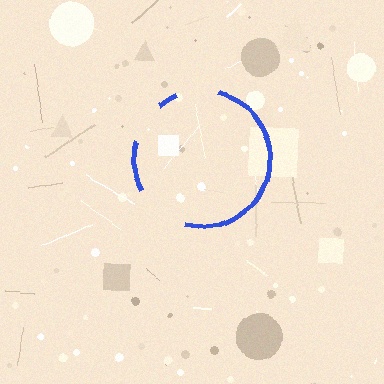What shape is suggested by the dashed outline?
The dashed outline suggests a circle.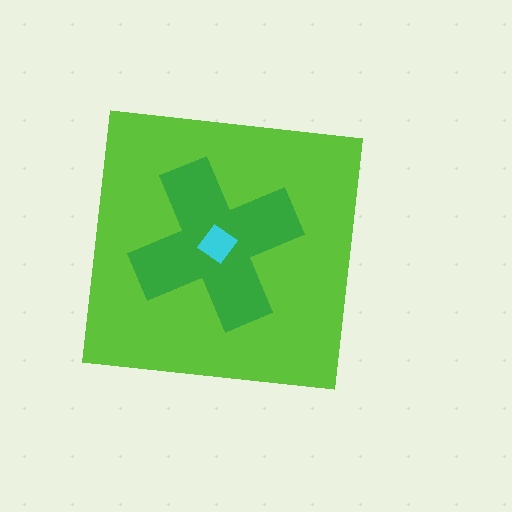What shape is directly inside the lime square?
The green cross.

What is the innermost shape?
The cyan diamond.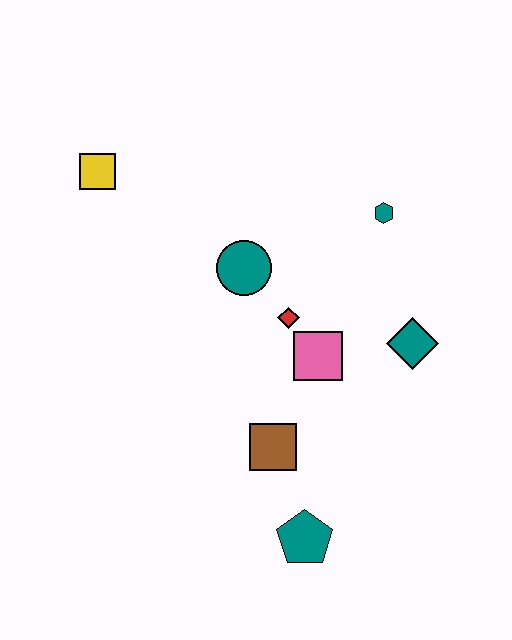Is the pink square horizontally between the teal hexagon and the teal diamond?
No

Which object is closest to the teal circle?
The red diamond is closest to the teal circle.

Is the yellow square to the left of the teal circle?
Yes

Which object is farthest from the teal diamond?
The yellow square is farthest from the teal diamond.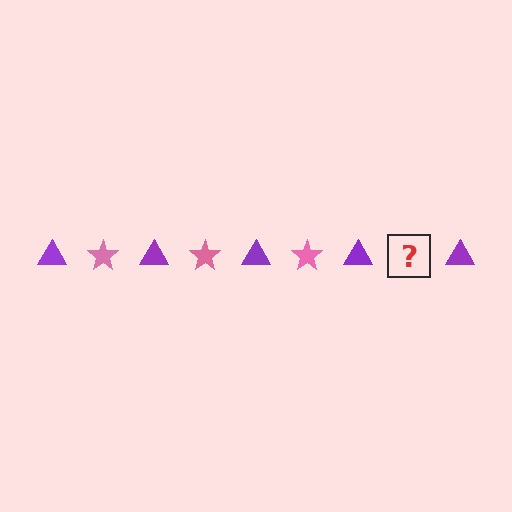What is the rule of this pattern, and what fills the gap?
The rule is that the pattern alternates between purple triangle and pink star. The gap should be filled with a pink star.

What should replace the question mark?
The question mark should be replaced with a pink star.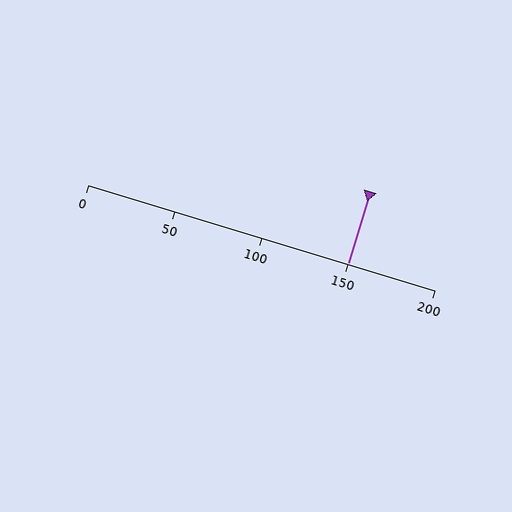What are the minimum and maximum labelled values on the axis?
The axis runs from 0 to 200.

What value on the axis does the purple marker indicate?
The marker indicates approximately 150.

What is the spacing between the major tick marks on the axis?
The major ticks are spaced 50 apart.